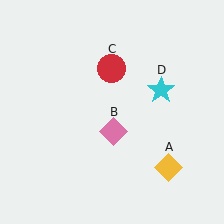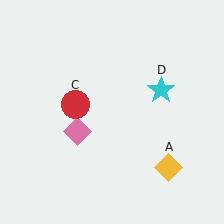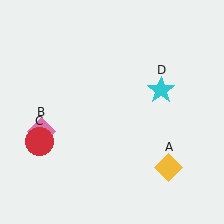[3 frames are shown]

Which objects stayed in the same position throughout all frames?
Yellow diamond (object A) and cyan star (object D) remained stationary.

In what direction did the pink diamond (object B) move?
The pink diamond (object B) moved left.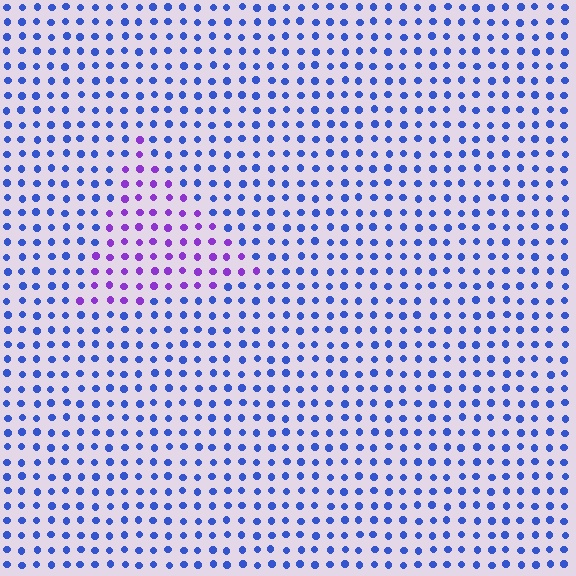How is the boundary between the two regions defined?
The boundary is defined purely by a slight shift in hue (about 48 degrees). Spacing, size, and orientation are identical on both sides.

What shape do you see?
I see a triangle.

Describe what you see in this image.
The image is filled with small blue elements in a uniform arrangement. A triangle-shaped region is visible where the elements are tinted to a slightly different hue, forming a subtle color boundary.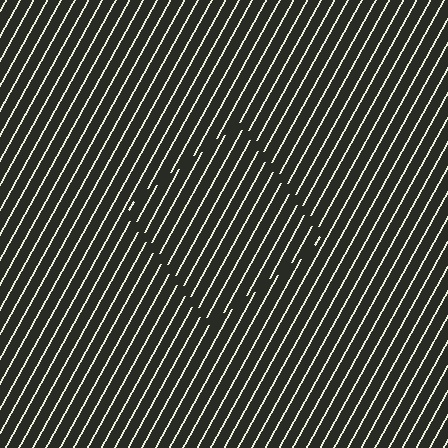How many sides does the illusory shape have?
4 sides — the line-ends trace a square.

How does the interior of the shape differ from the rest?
The interior of the shape contains the same grating, shifted by half a period — the contour is defined by the phase discontinuity where line-ends from the inner and outer gratings abut.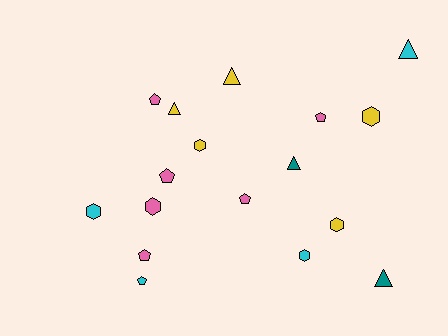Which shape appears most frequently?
Hexagon, with 6 objects.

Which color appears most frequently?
Pink, with 6 objects.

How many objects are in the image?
There are 17 objects.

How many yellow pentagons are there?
There are no yellow pentagons.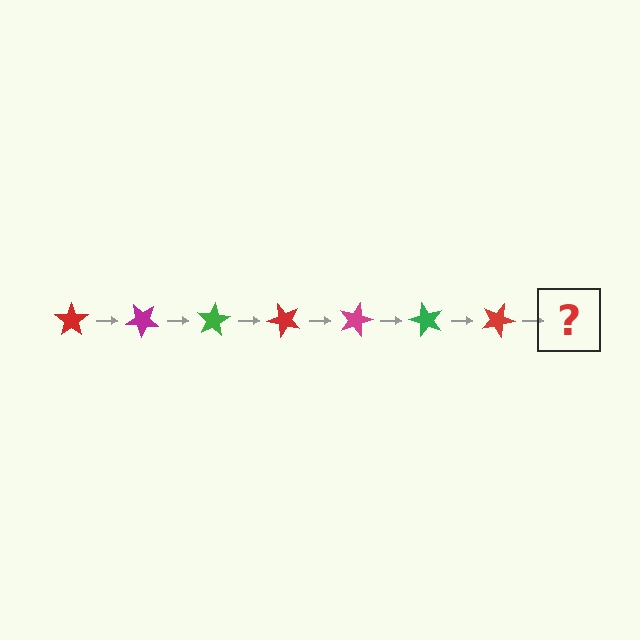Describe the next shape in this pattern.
It should be a magenta star, rotated 280 degrees from the start.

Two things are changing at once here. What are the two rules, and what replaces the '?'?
The two rules are that it rotates 40 degrees each step and the color cycles through red, magenta, and green. The '?' should be a magenta star, rotated 280 degrees from the start.